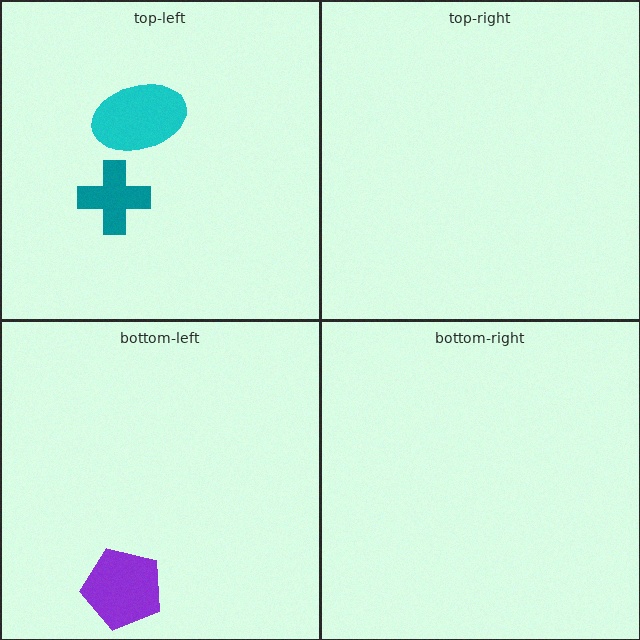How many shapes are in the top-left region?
2.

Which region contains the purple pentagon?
The bottom-left region.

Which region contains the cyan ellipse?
The top-left region.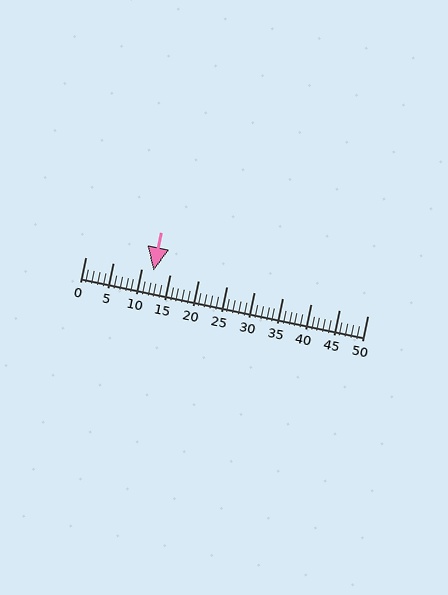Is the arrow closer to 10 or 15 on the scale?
The arrow is closer to 10.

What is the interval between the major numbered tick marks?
The major tick marks are spaced 5 units apart.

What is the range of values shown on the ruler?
The ruler shows values from 0 to 50.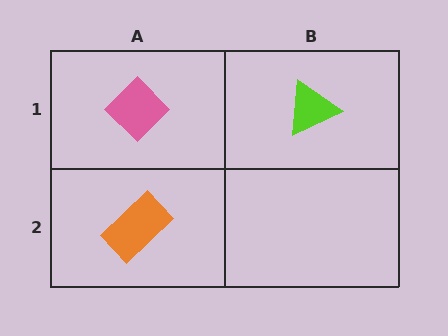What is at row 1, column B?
A lime triangle.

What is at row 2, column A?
An orange rectangle.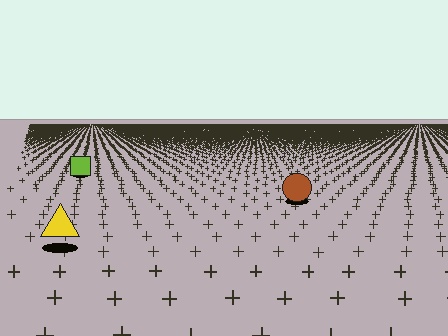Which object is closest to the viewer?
The yellow triangle is closest. The texture marks near it are larger and more spread out.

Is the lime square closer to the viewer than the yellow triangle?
No. The yellow triangle is closer — you can tell from the texture gradient: the ground texture is coarser near it.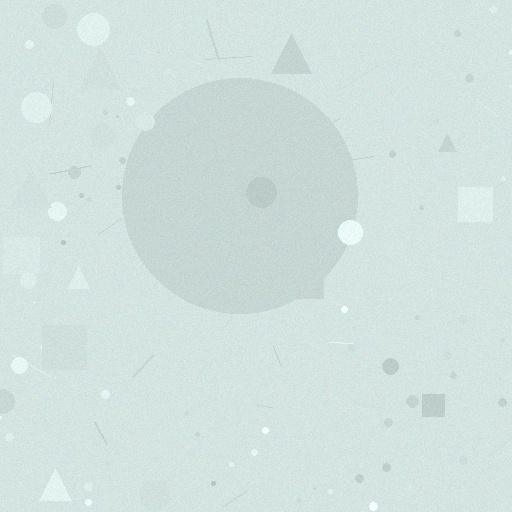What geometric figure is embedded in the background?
A circle is embedded in the background.